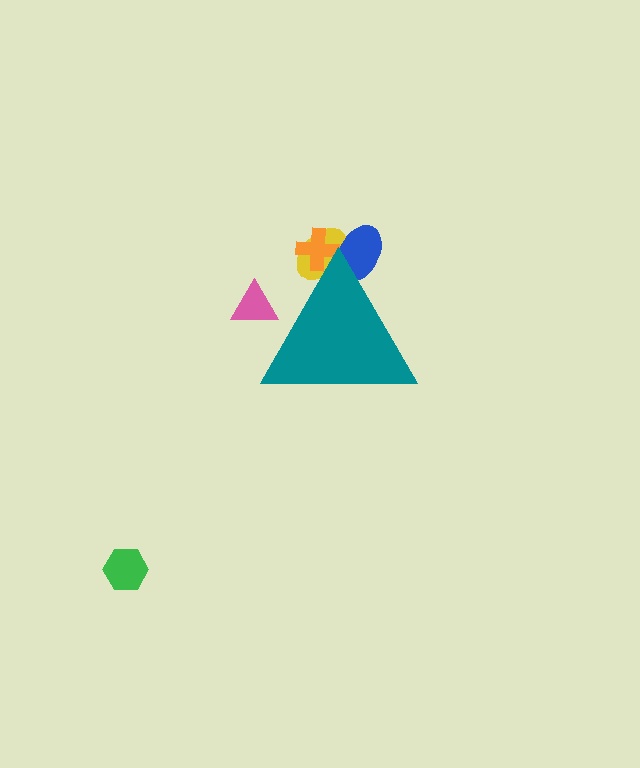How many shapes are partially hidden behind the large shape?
4 shapes are partially hidden.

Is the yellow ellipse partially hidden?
Yes, the yellow ellipse is partially hidden behind the teal triangle.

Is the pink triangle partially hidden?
Yes, the pink triangle is partially hidden behind the teal triangle.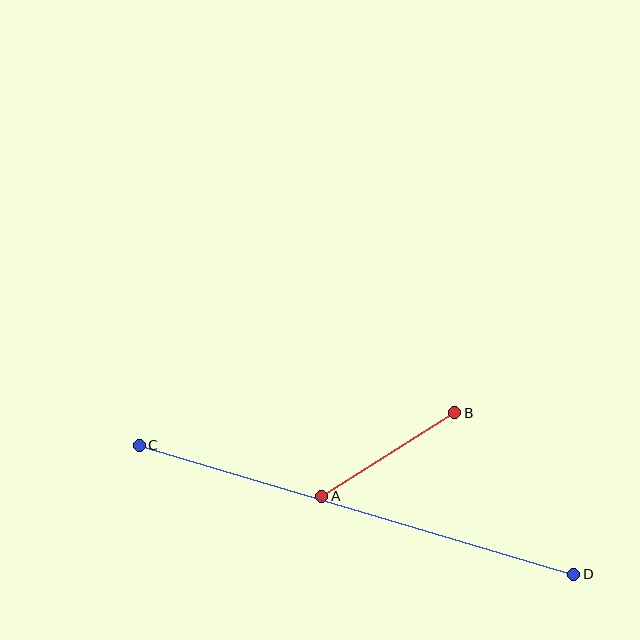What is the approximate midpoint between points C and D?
The midpoint is at approximately (356, 510) pixels.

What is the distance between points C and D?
The distance is approximately 454 pixels.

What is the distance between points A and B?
The distance is approximately 157 pixels.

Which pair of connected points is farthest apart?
Points C and D are farthest apart.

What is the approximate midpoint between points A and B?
The midpoint is at approximately (388, 455) pixels.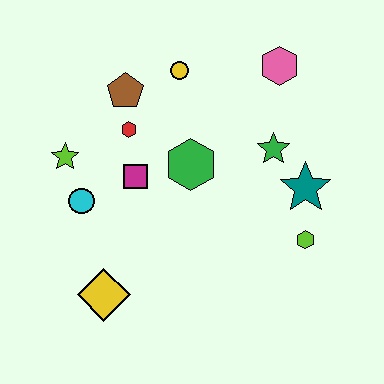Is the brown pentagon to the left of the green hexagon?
Yes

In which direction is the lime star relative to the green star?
The lime star is to the left of the green star.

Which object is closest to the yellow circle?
The brown pentagon is closest to the yellow circle.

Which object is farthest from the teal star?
The lime star is farthest from the teal star.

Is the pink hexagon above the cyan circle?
Yes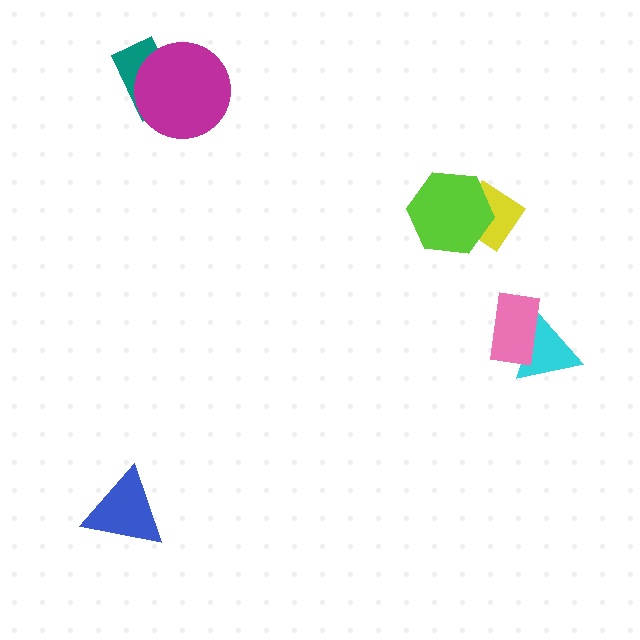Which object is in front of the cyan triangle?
The pink rectangle is in front of the cyan triangle.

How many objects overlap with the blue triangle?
0 objects overlap with the blue triangle.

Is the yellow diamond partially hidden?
Yes, it is partially covered by another shape.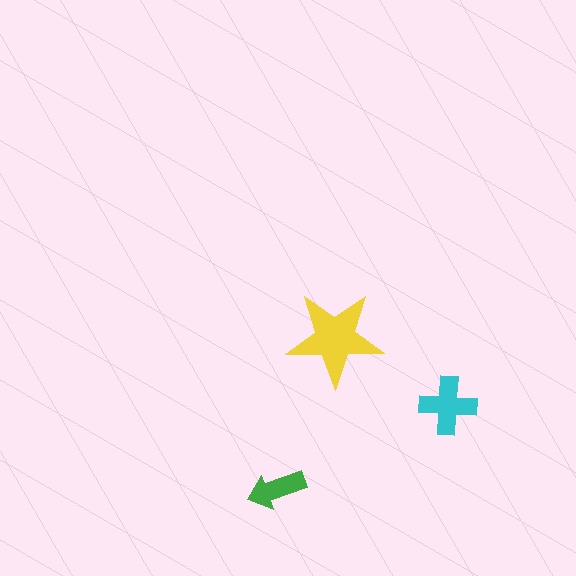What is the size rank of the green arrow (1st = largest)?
3rd.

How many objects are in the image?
There are 3 objects in the image.